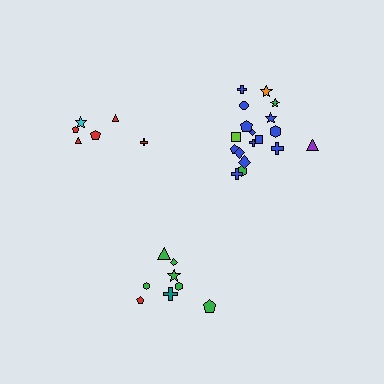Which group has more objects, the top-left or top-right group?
The top-right group.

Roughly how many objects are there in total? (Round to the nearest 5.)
Roughly 30 objects in total.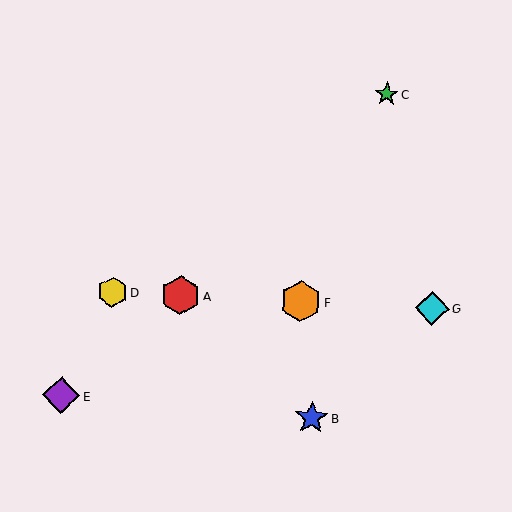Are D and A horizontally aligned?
Yes, both are at y≈292.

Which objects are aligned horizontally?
Objects A, D, F, G are aligned horizontally.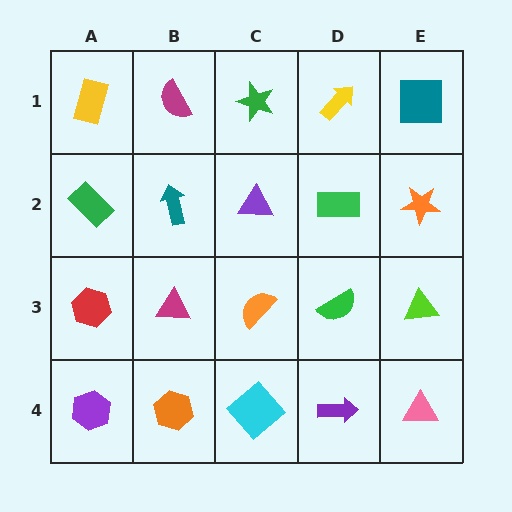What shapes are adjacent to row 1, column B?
A teal arrow (row 2, column B), a yellow rectangle (row 1, column A), a green star (row 1, column C).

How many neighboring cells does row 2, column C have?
4.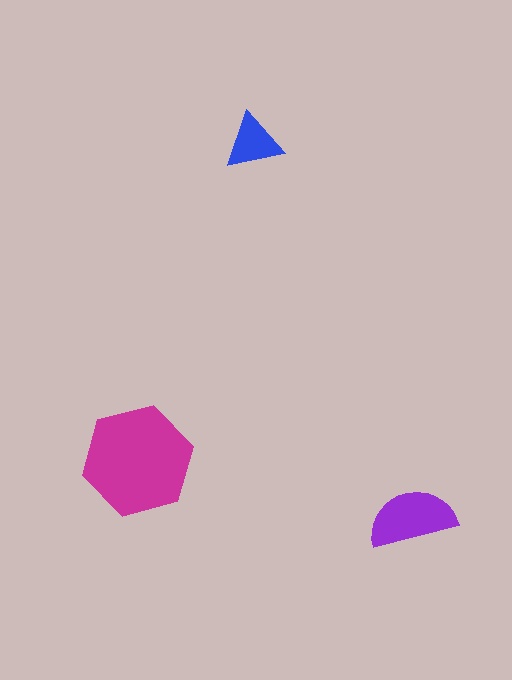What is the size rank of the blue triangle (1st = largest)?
3rd.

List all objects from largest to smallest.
The magenta hexagon, the purple semicircle, the blue triangle.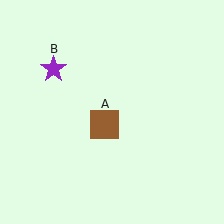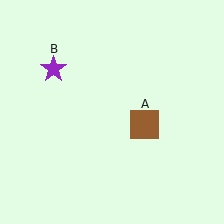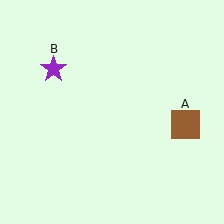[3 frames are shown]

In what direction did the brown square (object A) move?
The brown square (object A) moved right.